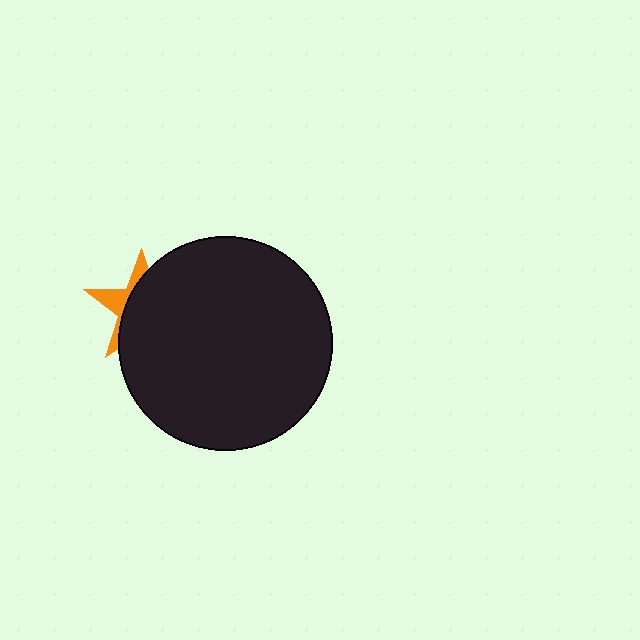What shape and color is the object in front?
The object in front is a black circle.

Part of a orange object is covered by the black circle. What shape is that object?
It is a star.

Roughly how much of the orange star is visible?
A small part of it is visible (roughly 30%).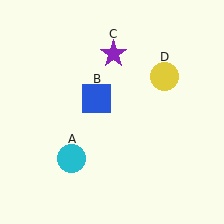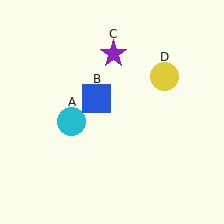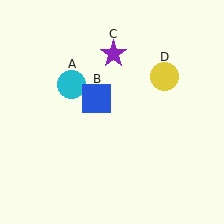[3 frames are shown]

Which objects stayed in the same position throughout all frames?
Blue square (object B) and purple star (object C) and yellow circle (object D) remained stationary.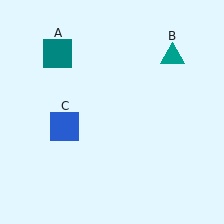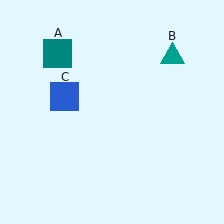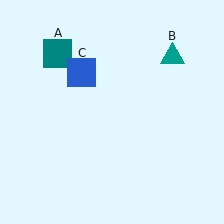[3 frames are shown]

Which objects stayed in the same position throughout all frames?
Teal square (object A) and teal triangle (object B) remained stationary.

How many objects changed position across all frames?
1 object changed position: blue square (object C).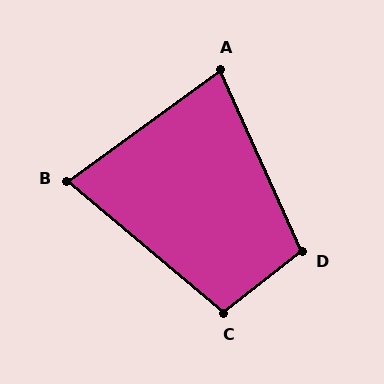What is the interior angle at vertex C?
Approximately 102 degrees (obtuse).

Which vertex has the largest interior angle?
D, at approximately 104 degrees.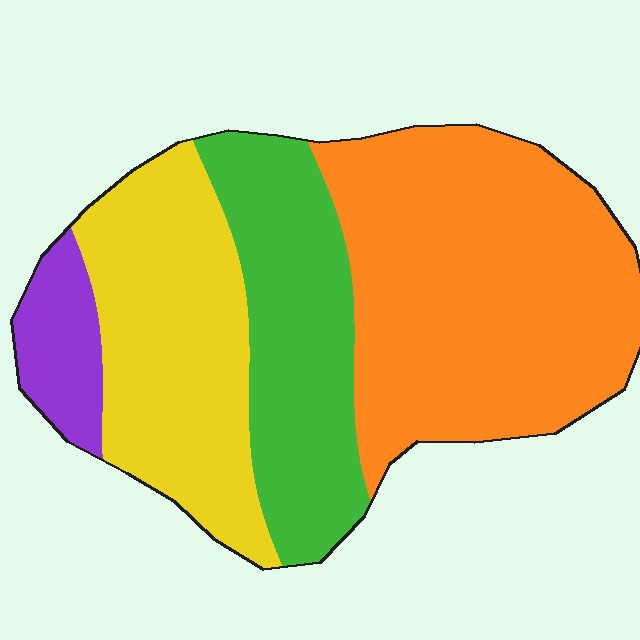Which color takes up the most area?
Orange, at roughly 45%.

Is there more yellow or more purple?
Yellow.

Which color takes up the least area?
Purple, at roughly 5%.